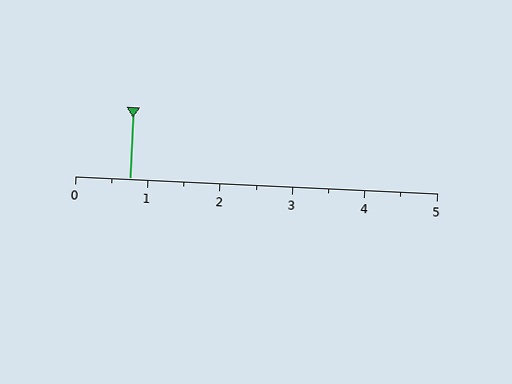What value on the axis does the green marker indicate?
The marker indicates approximately 0.8.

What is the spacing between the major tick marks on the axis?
The major ticks are spaced 1 apart.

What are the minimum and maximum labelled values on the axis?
The axis runs from 0 to 5.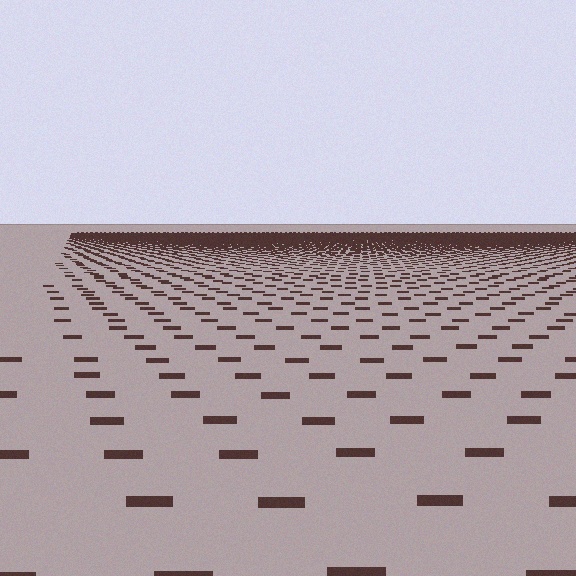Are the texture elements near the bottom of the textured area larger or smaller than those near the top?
Larger. Near the bottom, elements are closer to the viewer and appear at a bigger on-screen size.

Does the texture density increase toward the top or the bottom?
Density increases toward the top.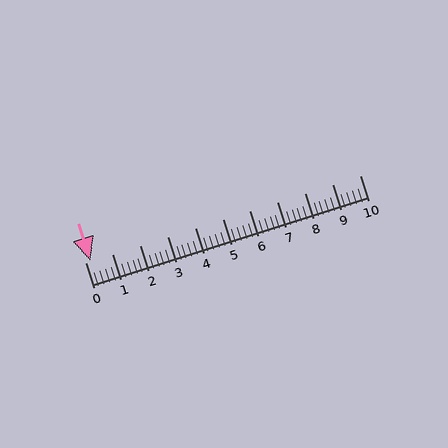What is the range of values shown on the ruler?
The ruler shows values from 0 to 10.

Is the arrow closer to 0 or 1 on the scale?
The arrow is closer to 0.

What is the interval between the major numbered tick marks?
The major tick marks are spaced 1 units apart.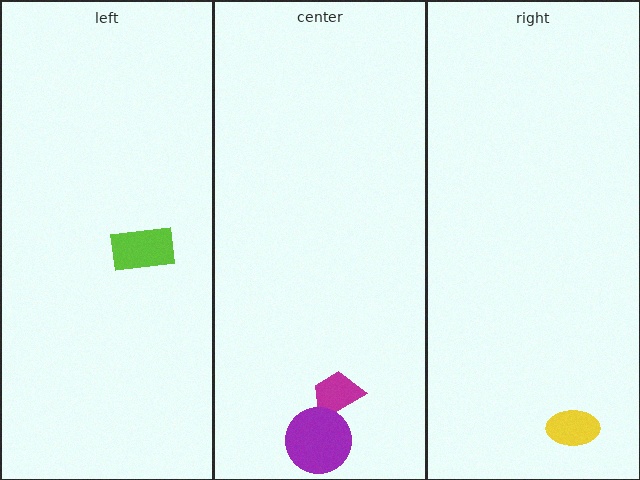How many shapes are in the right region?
1.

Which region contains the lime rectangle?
The left region.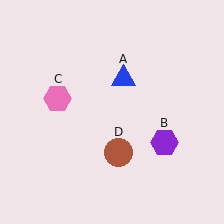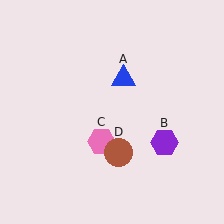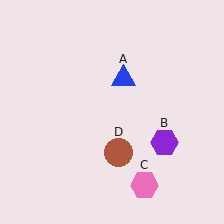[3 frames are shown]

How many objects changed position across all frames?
1 object changed position: pink hexagon (object C).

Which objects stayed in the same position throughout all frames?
Blue triangle (object A) and purple hexagon (object B) and brown circle (object D) remained stationary.